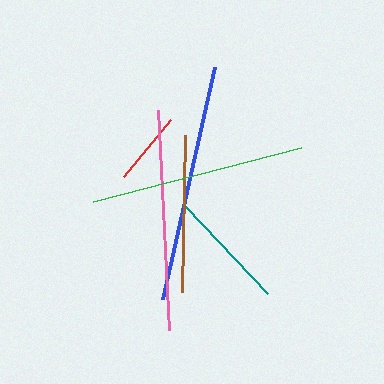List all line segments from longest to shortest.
From longest to shortest: blue, pink, green, brown, teal, red.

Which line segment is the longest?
The blue line is the longest at approximately 237 pixels.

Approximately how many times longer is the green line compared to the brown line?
The green line is approximately 1.4 times the length of the brown line.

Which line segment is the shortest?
The red line is the shortest at approximately 74 pixels.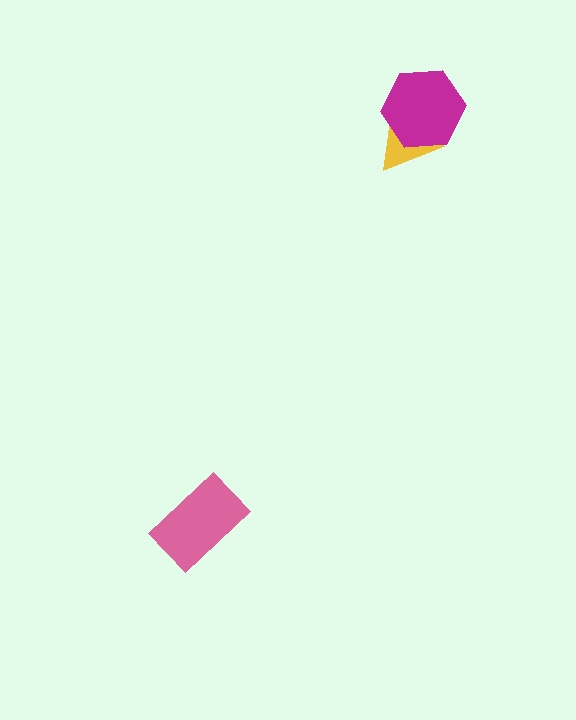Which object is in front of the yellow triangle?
The magenta hexagon is in front of the yellow triangle.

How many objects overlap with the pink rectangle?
0 objects overlap with the pink rectangle.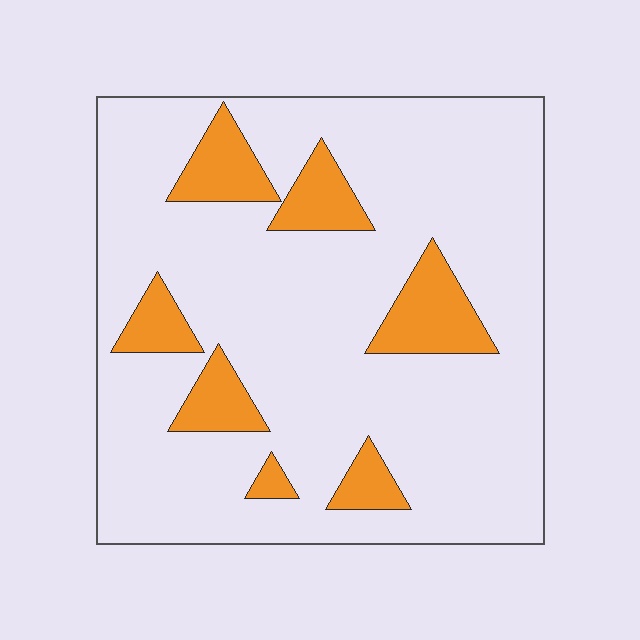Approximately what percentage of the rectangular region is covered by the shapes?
Approximately 15%.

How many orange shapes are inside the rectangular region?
7.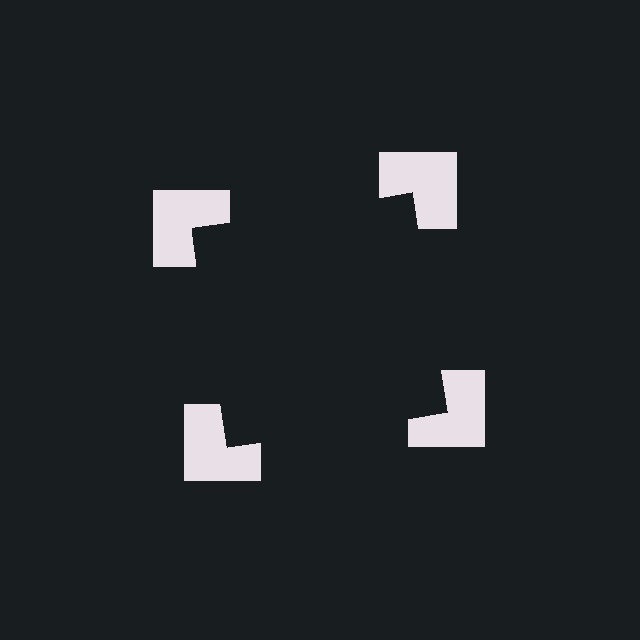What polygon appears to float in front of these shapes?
An illusory square — its edges are inferred from the aligned wedge cuts in the notched squares, not physically drawn.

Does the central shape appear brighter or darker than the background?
It typically appears slightly darker than the background, even though no actual brightness change is drawn.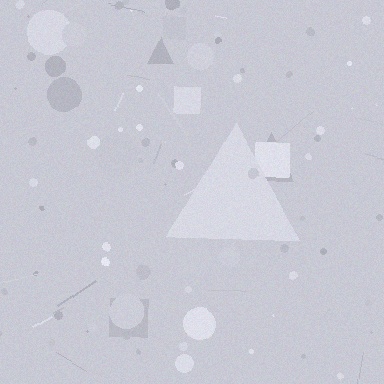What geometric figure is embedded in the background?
A triangle is embedded in the background.